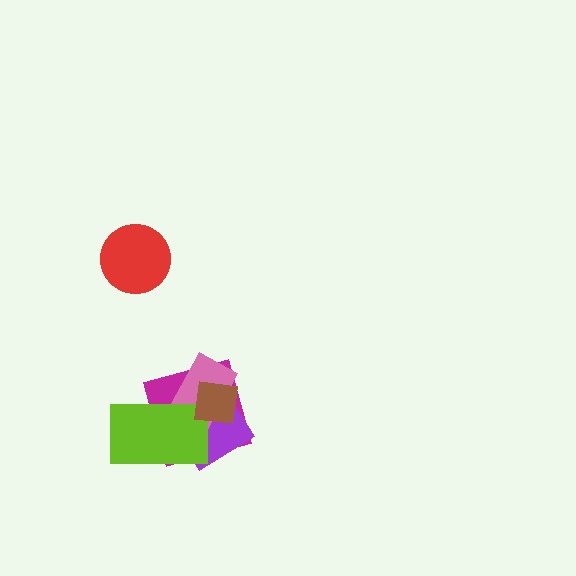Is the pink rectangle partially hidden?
Yes, it is partially covered by another shape.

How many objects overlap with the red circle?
0 objects overlap with the red circle.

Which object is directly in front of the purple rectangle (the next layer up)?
The pink rectangle is directly in front of the purple rectangle.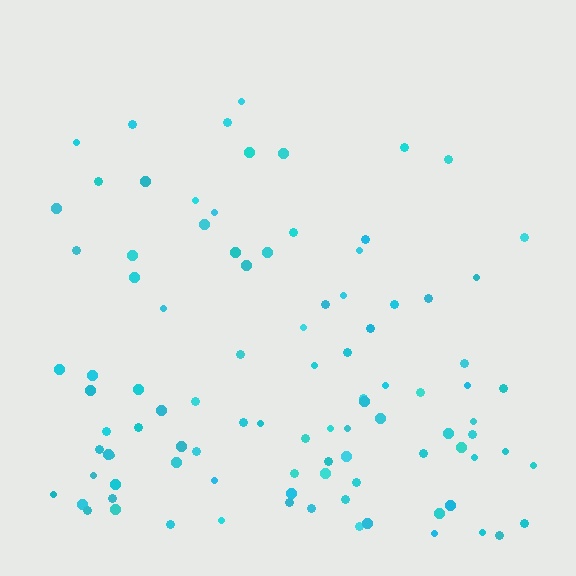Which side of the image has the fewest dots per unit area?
The top.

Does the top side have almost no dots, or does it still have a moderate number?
Still a moderate number, just noticeably fewer than the bottom.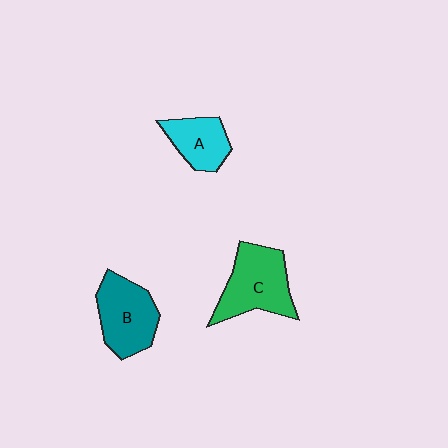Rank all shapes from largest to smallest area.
From largest to smallest: C (green), B (teal), A (cyan).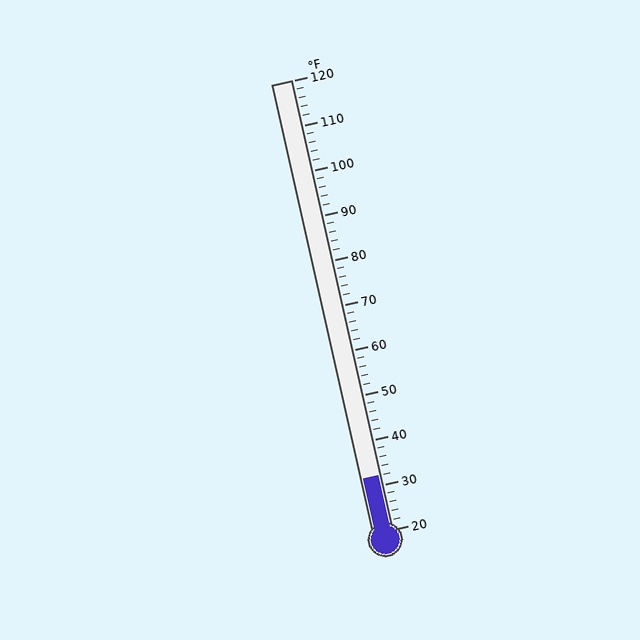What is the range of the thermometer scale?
The thermometer scale ranges from 20°F to 120°F.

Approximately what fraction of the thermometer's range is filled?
The thermometer is filled to approximately 10% of its range.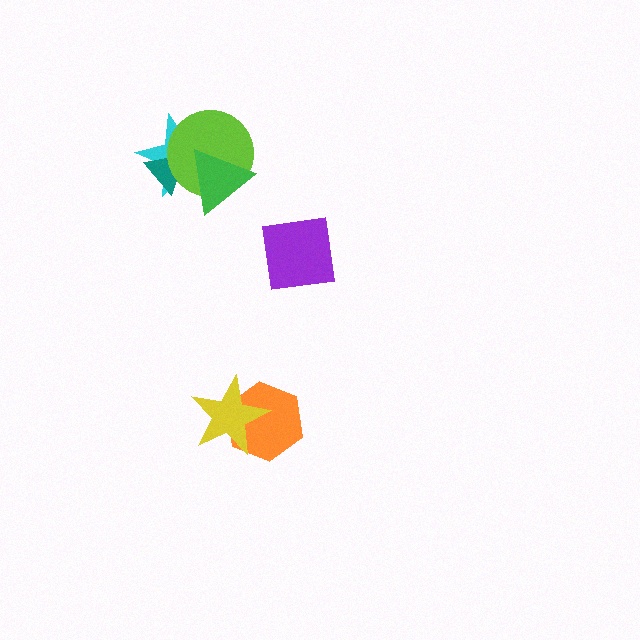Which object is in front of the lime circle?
The green triangle is in front of the lime circle.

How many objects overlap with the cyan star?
3 objects overlap with the cyan star.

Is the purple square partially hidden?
No, no other shape covers it.